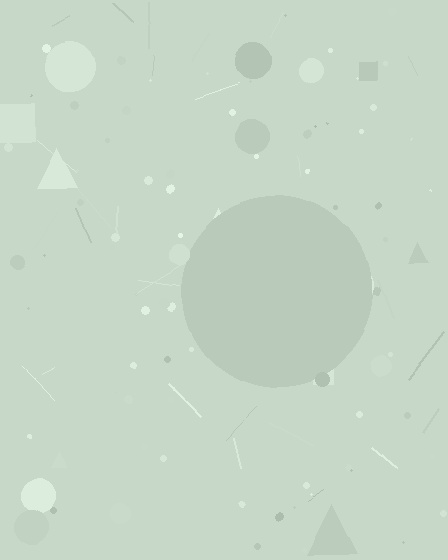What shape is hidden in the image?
A circle is hidden in the image.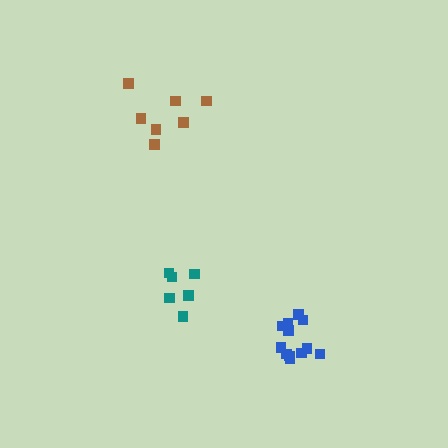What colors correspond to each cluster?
The clusters are colored: teal, blue, brown.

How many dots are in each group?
Group 1: 6 dots, Group 2: 12 dots, Group 3: 7 dots (25 total).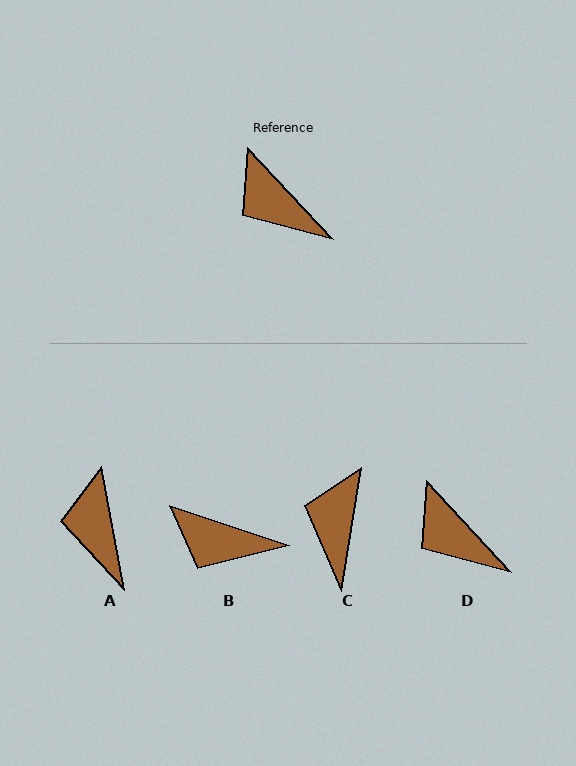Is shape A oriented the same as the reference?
No, it is off by about 32 degrees.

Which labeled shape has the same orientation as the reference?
D.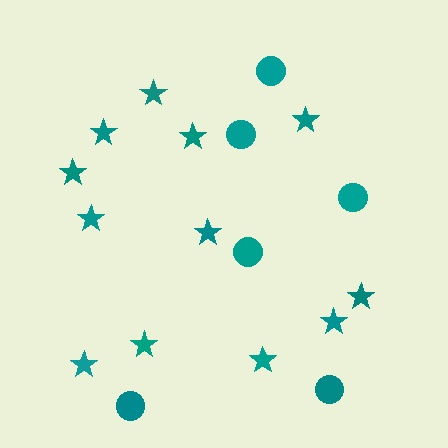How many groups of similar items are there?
There are 2 groups: one group of stars (12) and one group of circles (6).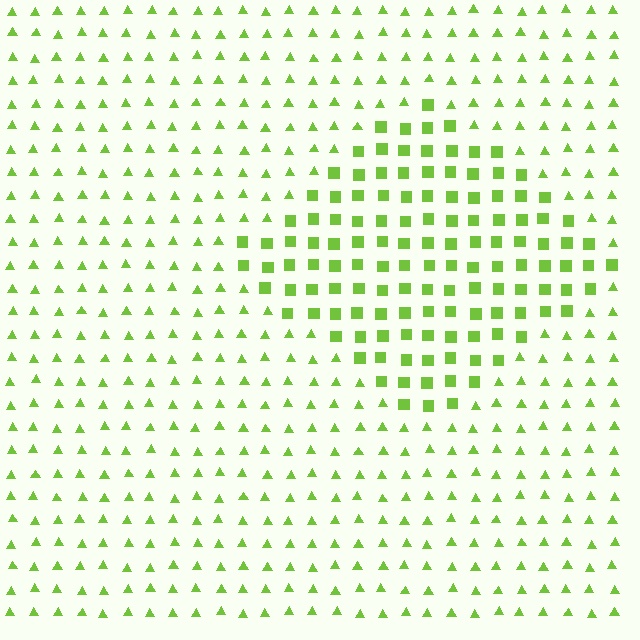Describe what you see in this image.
The image is filled with small lime elements arranged in a uniform grid. A diamond-shaped region contains squares, while the surrounding area contains triangles. The boundary is defined purely by the change in element shape.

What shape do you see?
I see a diamond.